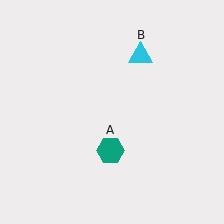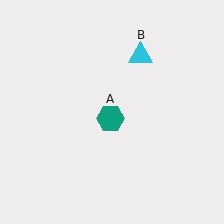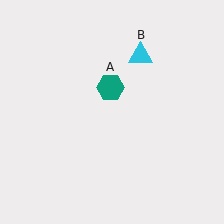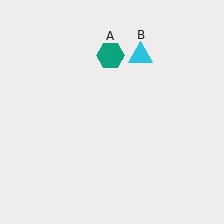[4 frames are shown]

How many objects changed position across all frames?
1 object changed position: teal hexagon (object A).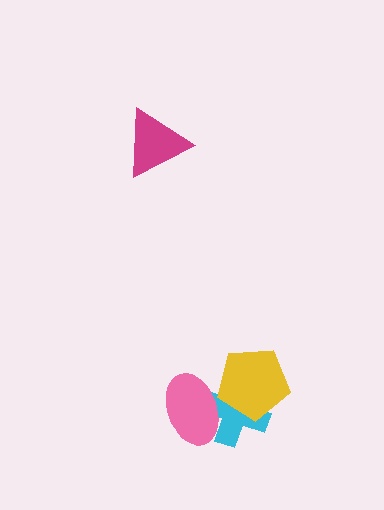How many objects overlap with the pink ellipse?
2 objects overlap with the pink ellipse.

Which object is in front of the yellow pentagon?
The pink ellipse is in front of the yellow pentagon.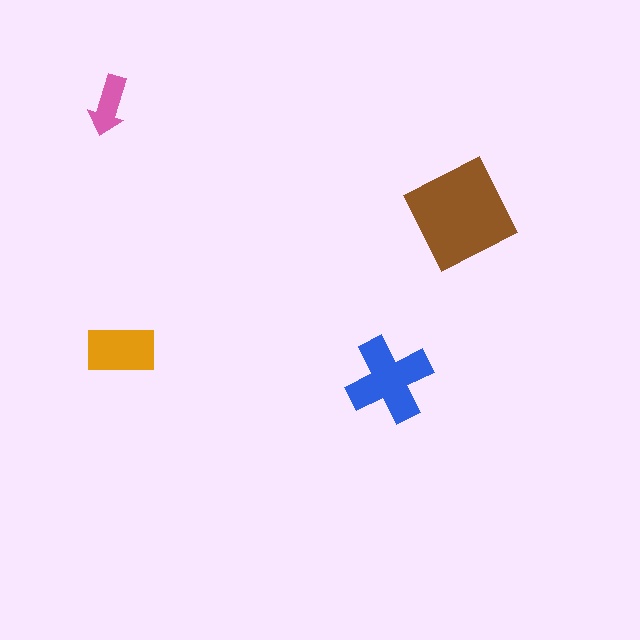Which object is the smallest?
The pink arrow.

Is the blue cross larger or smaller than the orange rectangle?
Larger.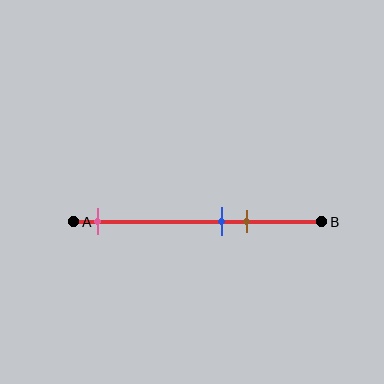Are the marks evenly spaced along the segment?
No, the marks are not evenly spaced.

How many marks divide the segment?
There are 3 marks dividing the segment.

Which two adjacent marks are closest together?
The blue and brown marks are the closest adjacent pair.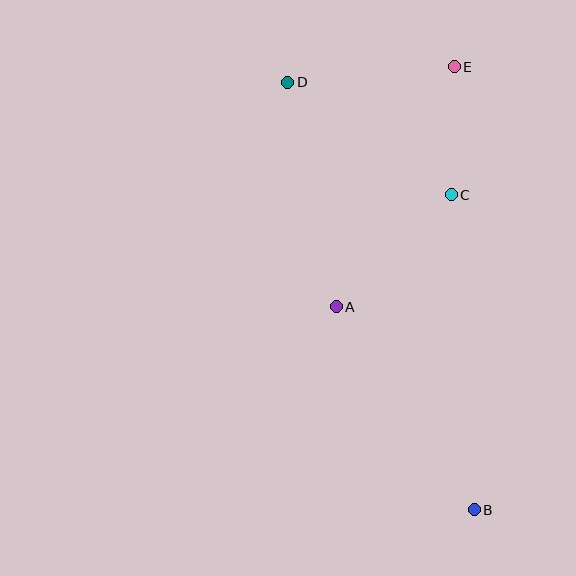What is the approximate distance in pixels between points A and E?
The distance between A and E is approximately 267 pixels.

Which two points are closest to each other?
Points C and E are closest to each other.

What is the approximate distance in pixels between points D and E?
The distance between D and E is approximately 167 pixels.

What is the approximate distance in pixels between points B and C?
The distance between B and C is approximately 316 pixels.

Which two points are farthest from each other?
Points B and D are farthest from each other.